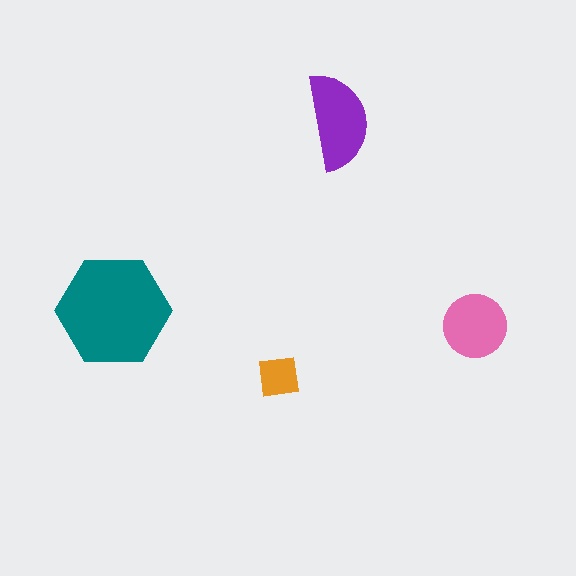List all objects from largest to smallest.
The teal hexagon, the purple semicircle, the pink circle, the orange square.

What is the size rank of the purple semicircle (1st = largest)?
2nd.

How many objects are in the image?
There are 4 objects in the image.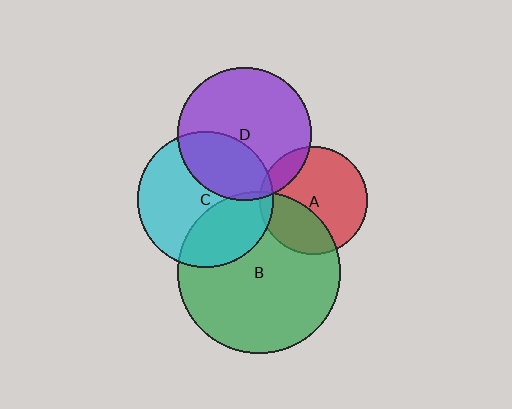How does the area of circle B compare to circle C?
Approximately 1.4 times.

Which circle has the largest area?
Circle B (green).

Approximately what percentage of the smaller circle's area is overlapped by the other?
Approximately 35%.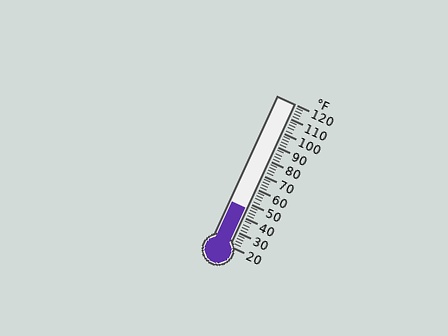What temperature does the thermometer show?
The thermometer shows approximately 46°F.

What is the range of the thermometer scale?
The thermometer scale ranges from 20°F to 120°F.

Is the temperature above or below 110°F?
The temperature is below 110°F.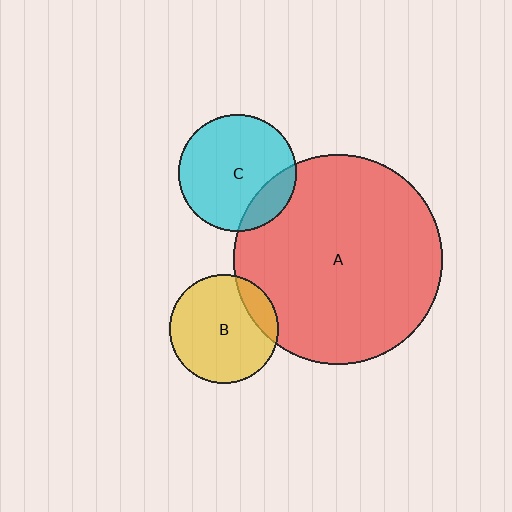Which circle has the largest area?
Circle A (red).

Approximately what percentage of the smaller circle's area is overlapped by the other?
Approximately 20%.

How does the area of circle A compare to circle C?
Approximately 3.2 times.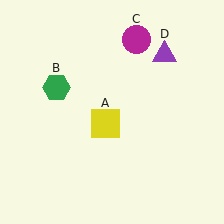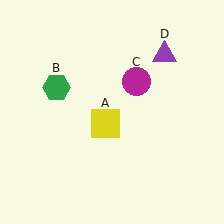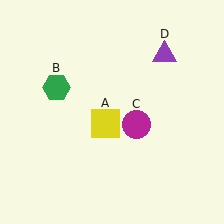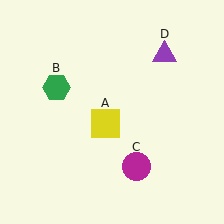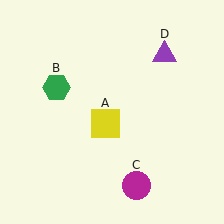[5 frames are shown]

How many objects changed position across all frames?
1 object changed position: magenta circle (object C).